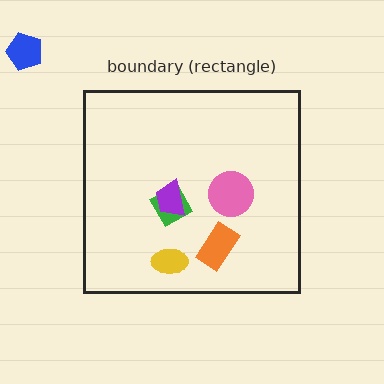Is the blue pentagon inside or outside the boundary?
Outside.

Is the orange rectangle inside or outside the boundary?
Inside.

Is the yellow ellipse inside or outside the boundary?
Inside.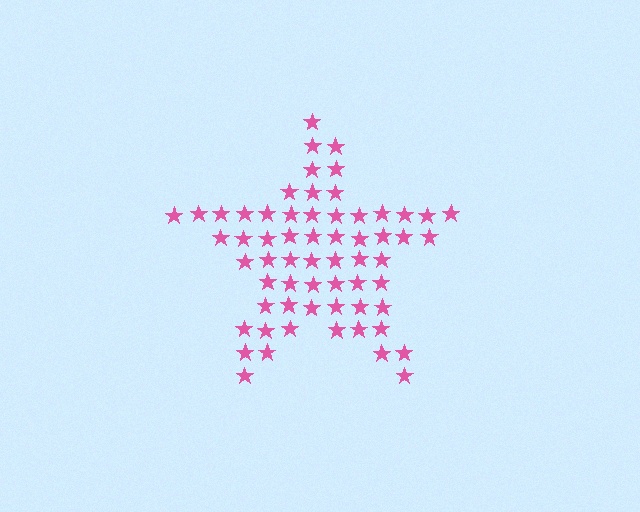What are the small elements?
The small elements are stars.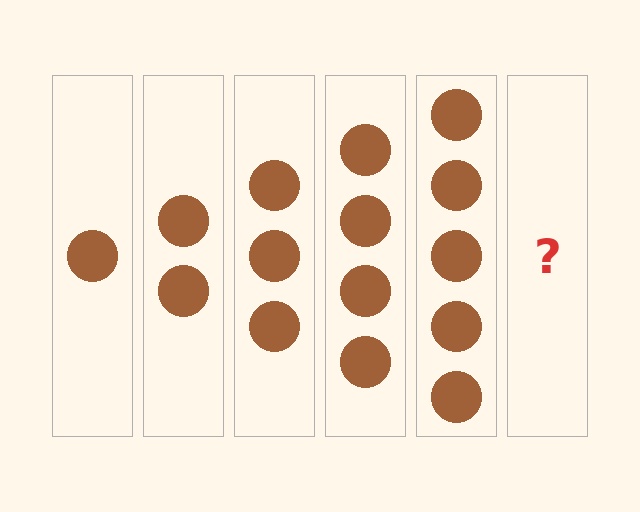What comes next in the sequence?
The next element should be 6 circles.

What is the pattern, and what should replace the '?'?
The pattern is that each step adds one more circle. The '?' should be 6 circles.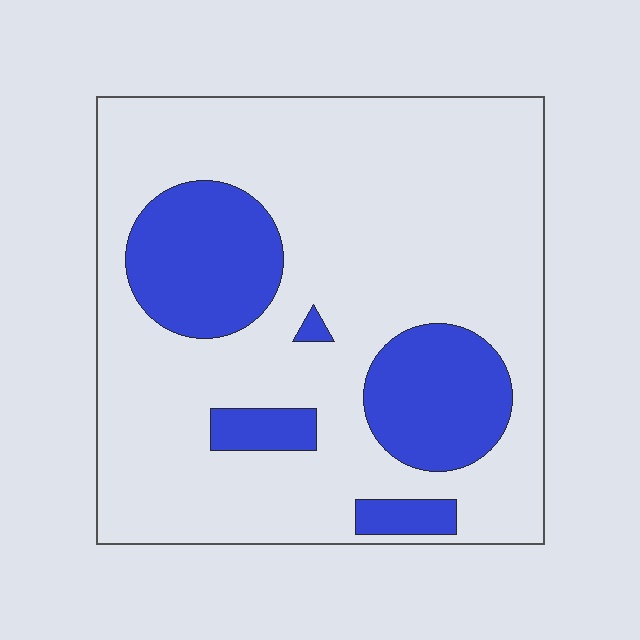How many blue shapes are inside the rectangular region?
5.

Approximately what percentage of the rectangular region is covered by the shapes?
Approximately 25%.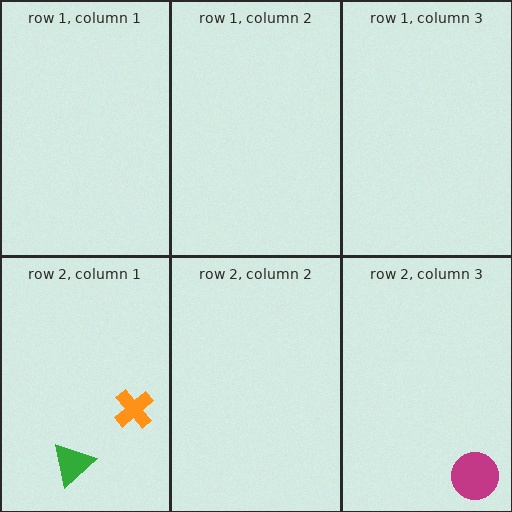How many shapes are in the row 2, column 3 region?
1.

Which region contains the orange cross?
The row 2, column 1 region.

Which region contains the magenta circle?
The row 2, column 3 region.